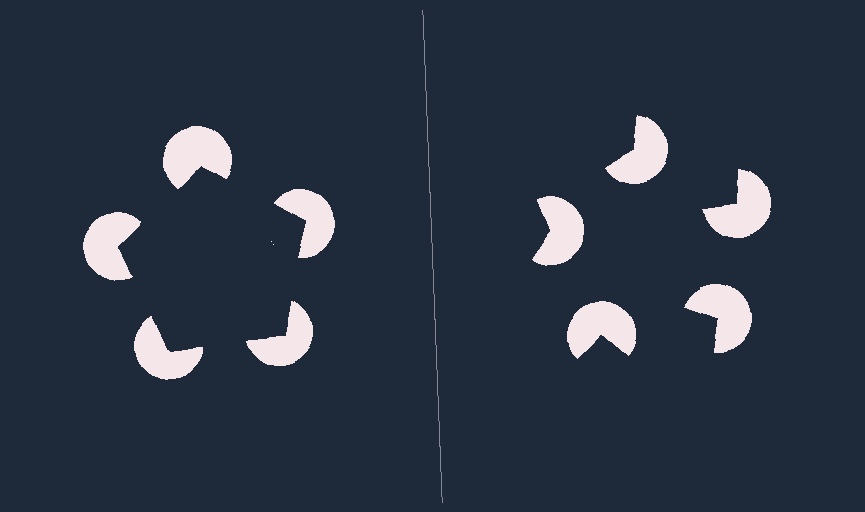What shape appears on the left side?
An illusory pentagon.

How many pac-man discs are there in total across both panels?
10 — 5 on each side.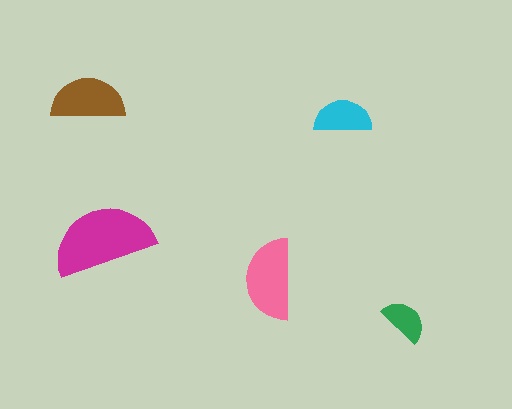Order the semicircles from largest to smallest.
the magenta one, the pink one, the brown one, the cyan one, the green one.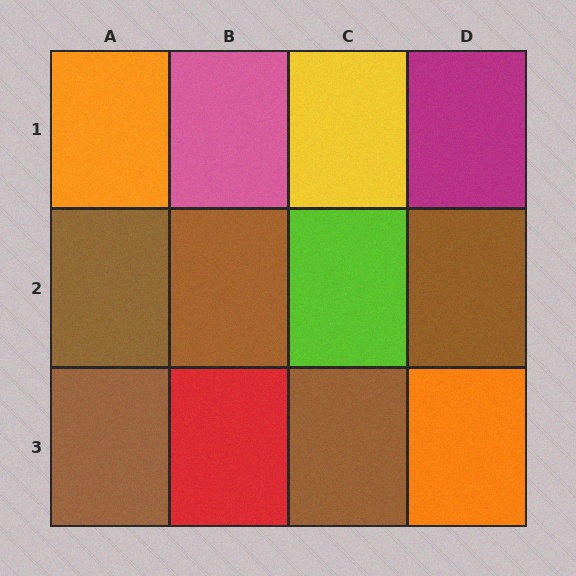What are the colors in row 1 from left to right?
Orange, pink, yellow, magenta.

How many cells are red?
1 cell is red.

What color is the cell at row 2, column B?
Brown.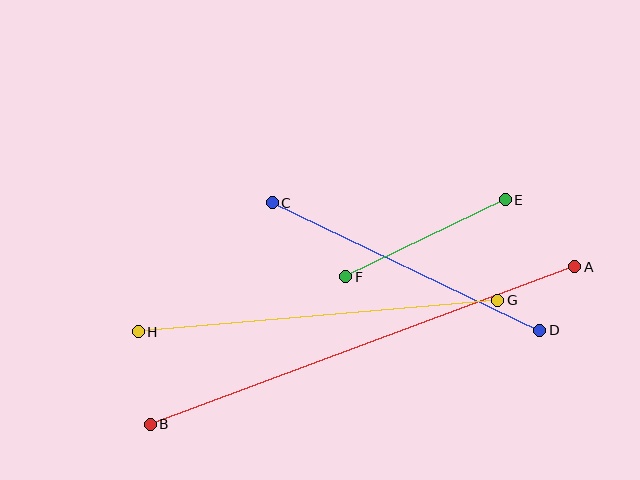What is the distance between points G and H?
The distance is approximately 361 pixels.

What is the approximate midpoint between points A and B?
The midpoint is at approximately (362, 346) pixels.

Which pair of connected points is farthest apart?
Points A and B are farthest apart.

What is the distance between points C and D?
The distance is approximately 296 pixels.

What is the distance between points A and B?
The distance is approximately 452 pixels.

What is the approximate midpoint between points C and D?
The midpoint is at approximately (406, 266) pixels.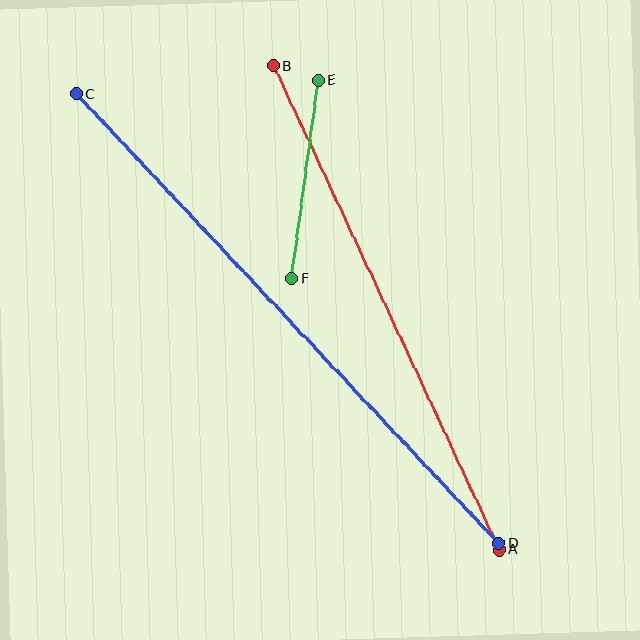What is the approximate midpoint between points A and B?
The midpoint is at approximately (386, 308) pixels.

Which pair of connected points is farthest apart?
Points C and D are farthest apart.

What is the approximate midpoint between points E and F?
The midpoint is at approximately (305, 179) pixels.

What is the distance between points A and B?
The distance is approximately 534 pixels.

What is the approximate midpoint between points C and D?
The midpoint is at approximately (287, 319) pixels.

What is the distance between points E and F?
The distance is approximately 200 pixels.